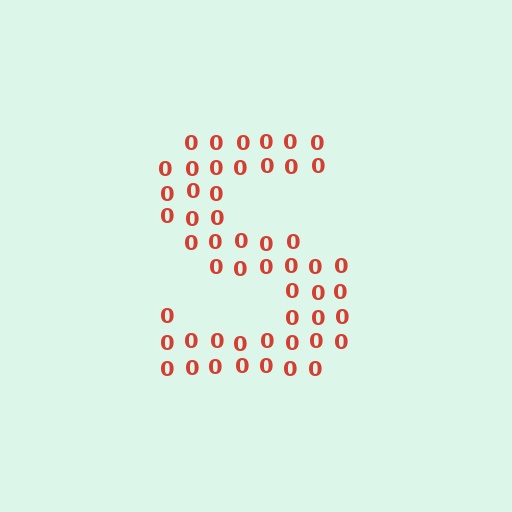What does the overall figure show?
The overall figure shows the letter S.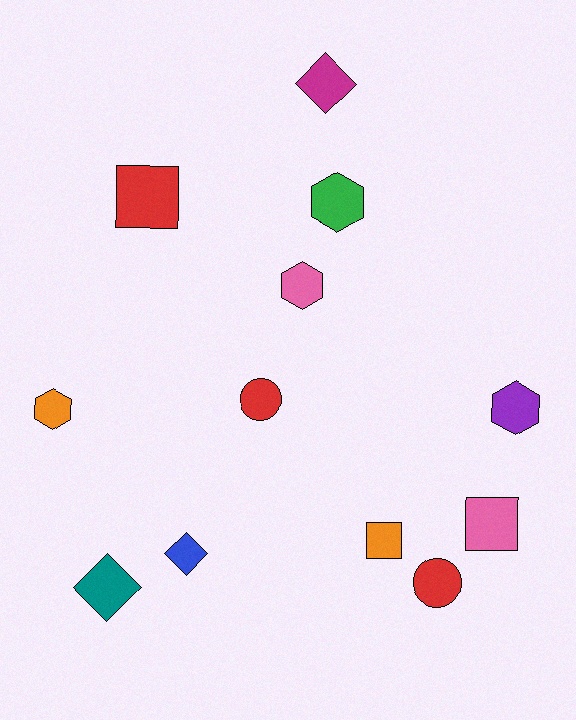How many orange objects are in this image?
There are 2 orange objects.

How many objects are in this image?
There are 12 objects.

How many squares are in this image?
There are 3 squares.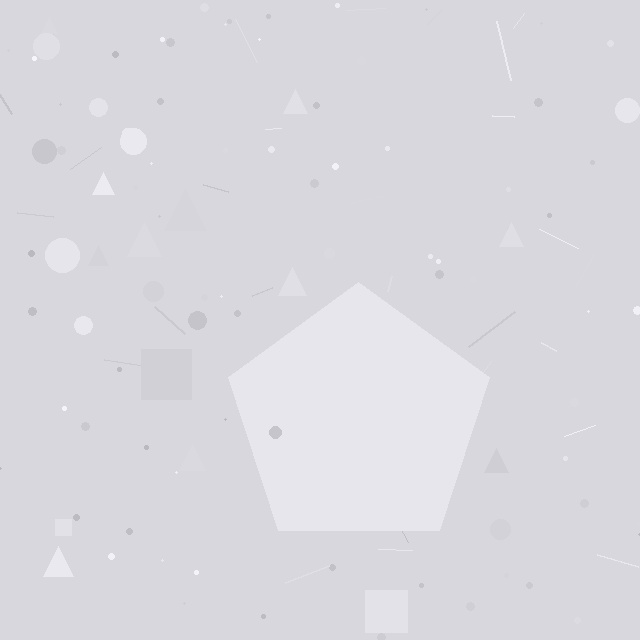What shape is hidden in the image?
A pentagon is hidden in the image.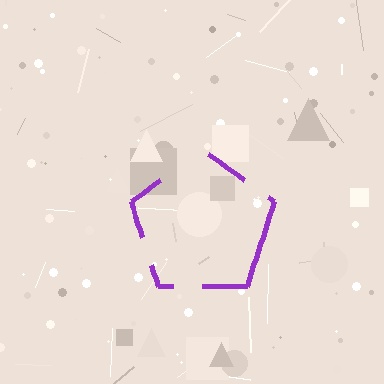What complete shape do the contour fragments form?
The contour fragments form a pentagon.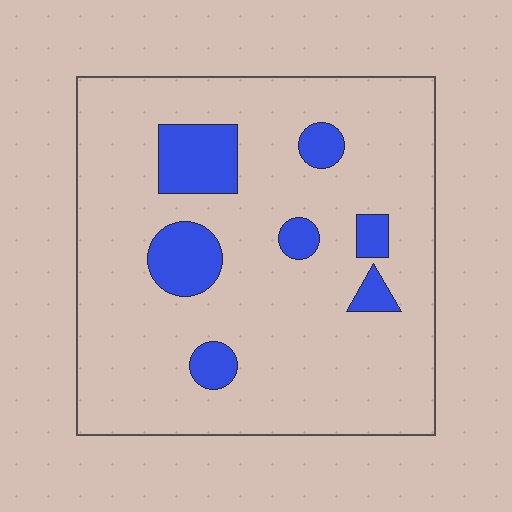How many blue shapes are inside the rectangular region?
7.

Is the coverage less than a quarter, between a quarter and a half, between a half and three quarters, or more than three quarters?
Less than a quarter.